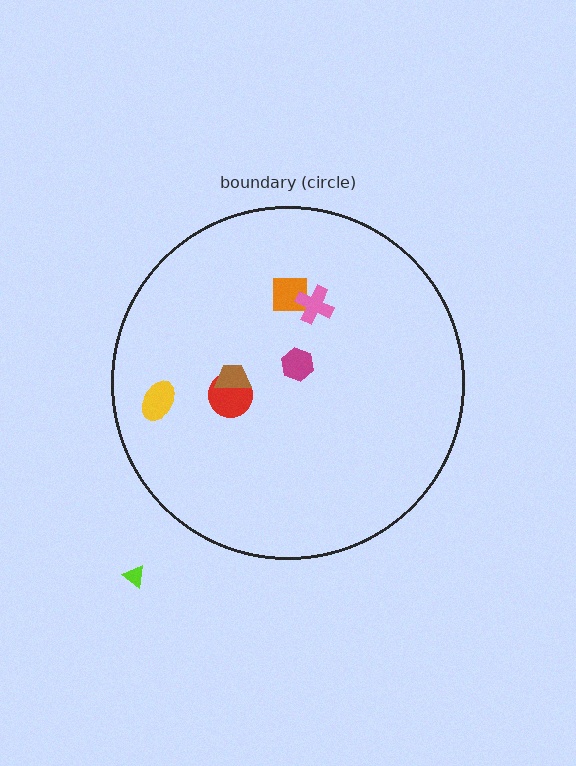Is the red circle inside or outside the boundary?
Inside.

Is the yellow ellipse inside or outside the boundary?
Inside.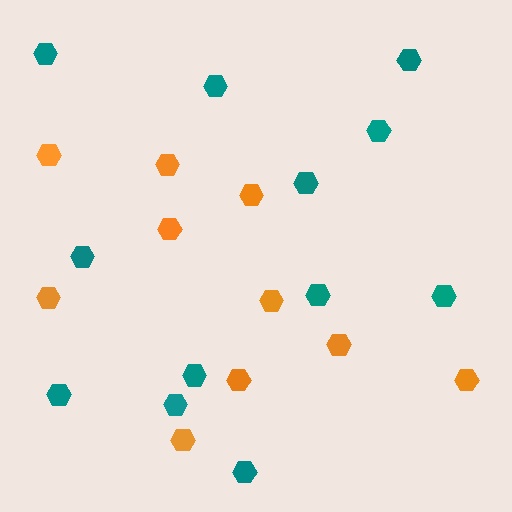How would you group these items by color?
There are 2 groups: one group of teal hexagons (12) and one group of orange hexagons (10).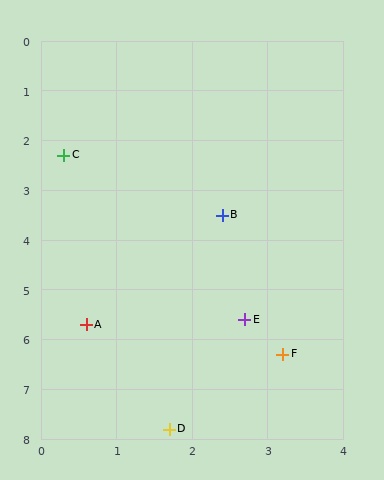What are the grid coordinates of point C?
Point C is at approximately (0.3, 2.3).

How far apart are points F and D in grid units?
Points F and D are about 2.1 grid units apart.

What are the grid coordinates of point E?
Point E is at approximately (2.7, 5.6).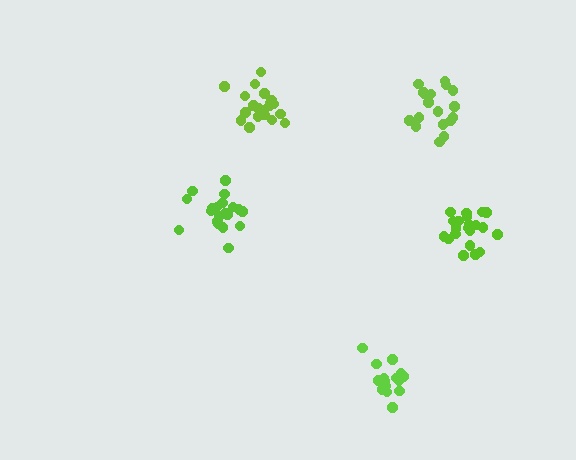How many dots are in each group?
Group 1: 20 dots, Group 2: 21 dots, Group 3: 21 dots, Group 4: 19 dots, Group 5: 15 dots (96 total).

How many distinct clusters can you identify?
There are 5 distinct clusters.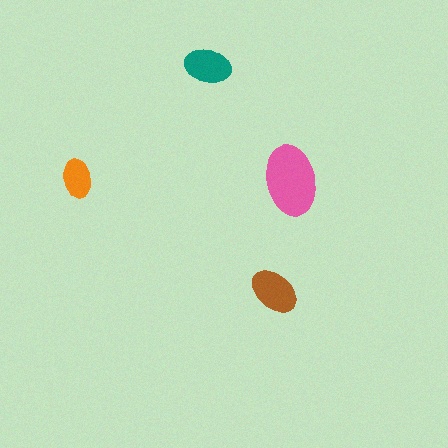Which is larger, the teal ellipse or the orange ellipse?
The teal one.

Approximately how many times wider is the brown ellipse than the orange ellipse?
About 1.5 times wider.